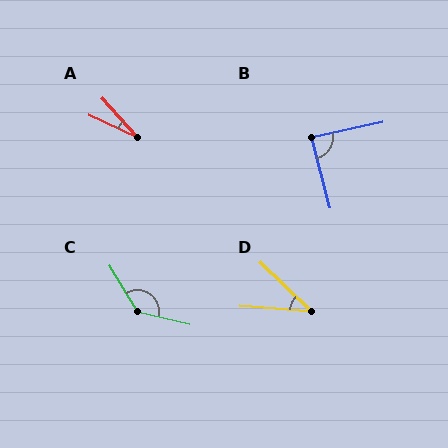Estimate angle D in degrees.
Approximately 39 degrees.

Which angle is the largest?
C, at approximately 134 degrees.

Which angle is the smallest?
A, at approximately 23 degrees.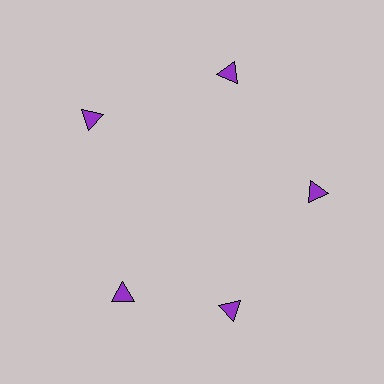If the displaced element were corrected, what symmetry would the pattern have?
It would have 5-fold rotational symmetry — the pattern would map onto itself every 72 degrees.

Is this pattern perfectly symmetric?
No. The 5 purple triangles are arranged in a ring, but one element near the 8 o'clock position is rotated out of alignment along the ring, breaking the 5-fold rotational symmetry.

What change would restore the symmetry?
The symmetry would be restored by rotating it back into even spacing with its neighbors so that all 5 triangles sit at equal angles and equal distance from the center.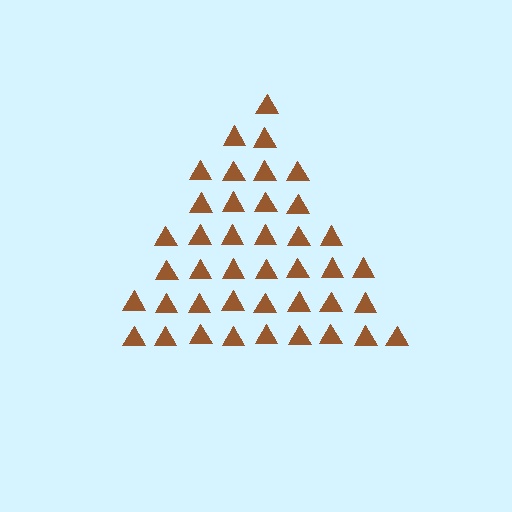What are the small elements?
The small elements are triangles.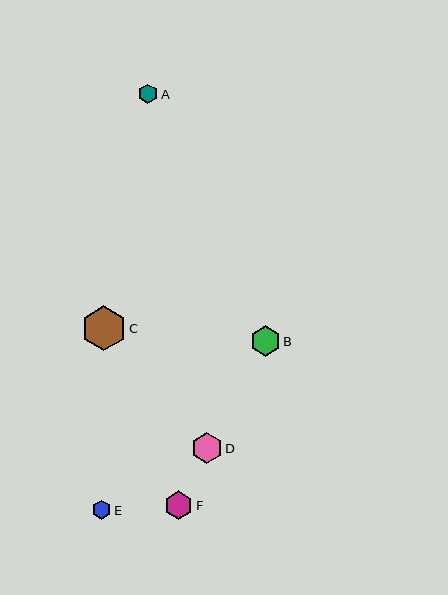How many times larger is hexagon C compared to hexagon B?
Hexagon C is approximately 1.5 times the size of hexagon B.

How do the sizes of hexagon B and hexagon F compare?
Hexagon B and hexagon F are approximately the same size.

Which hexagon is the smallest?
Hexagon E is the smallest with a size of approximately 19 pixels.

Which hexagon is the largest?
Hexagon C is the largest with a size of approximately 45 pixels.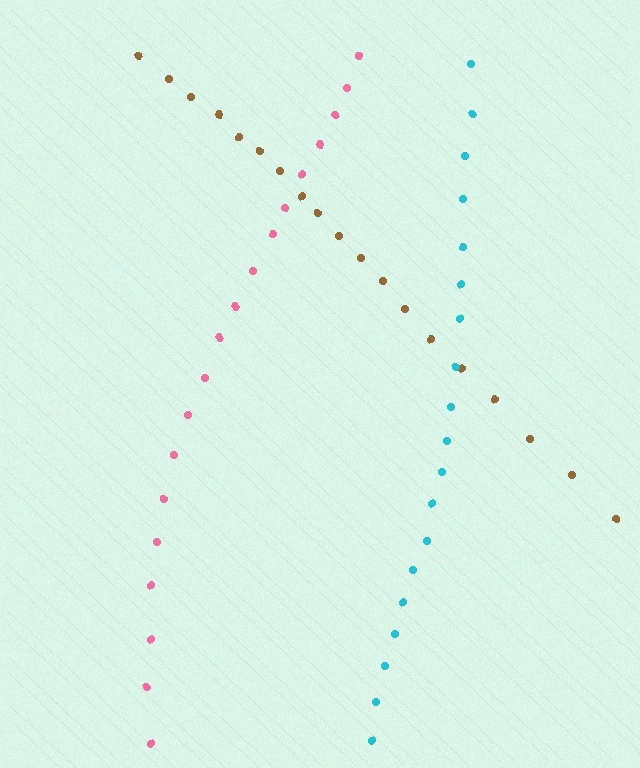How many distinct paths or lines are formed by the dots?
There are 3 distinct paths.